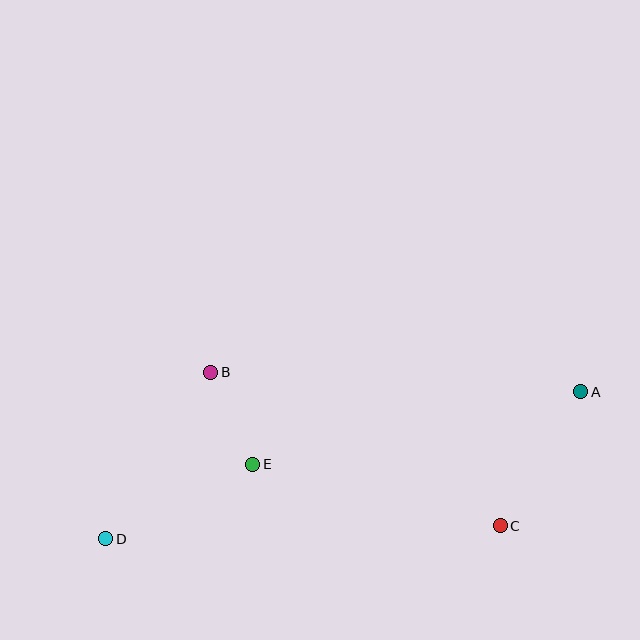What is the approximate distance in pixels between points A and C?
The distance between A and C is approximately 156 pixels.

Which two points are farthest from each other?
Points A and D are farthest from each other.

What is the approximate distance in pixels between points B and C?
The distance between B and C is approximately 327 pixels.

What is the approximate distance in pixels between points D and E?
The distance between D and E is approximately 165 pixels.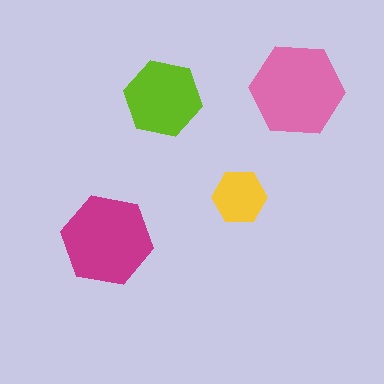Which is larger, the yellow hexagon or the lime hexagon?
The lime one.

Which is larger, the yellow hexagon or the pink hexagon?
The pink one.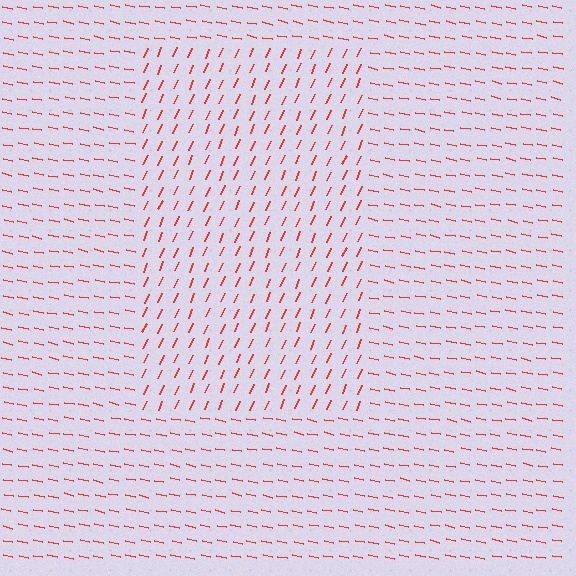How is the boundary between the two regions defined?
The boundary is defined purely by a change in line orientation (approximately 78 degrees difference). All lines are the same color and thickness.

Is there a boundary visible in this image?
Yes, there is a texture boundary formed by a change in line orientation.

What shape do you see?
I see a rectangle.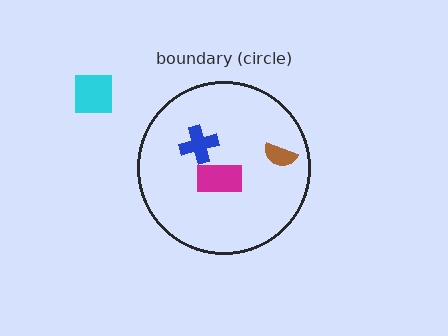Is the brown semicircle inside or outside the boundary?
Inside.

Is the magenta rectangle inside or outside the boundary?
Inside.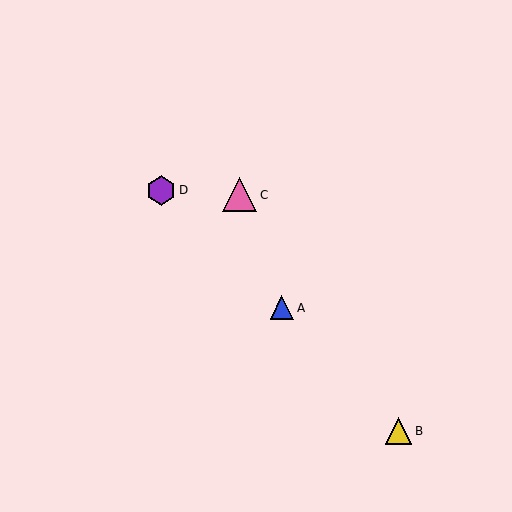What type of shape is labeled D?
Shape D is a purple hexagon.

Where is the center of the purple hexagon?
The center of the purple hexagon is at (161, 190).